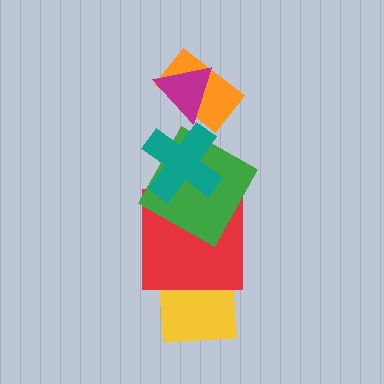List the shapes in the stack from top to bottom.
From top to bottom: the magenta triangle, the orange rectangle, the teal cross, the green square, the red square, the yellow square.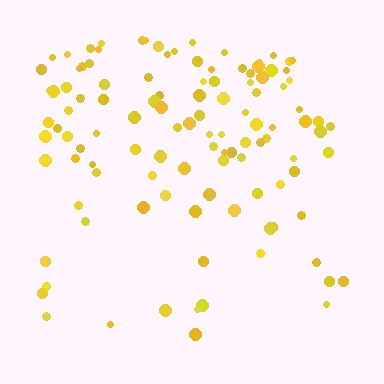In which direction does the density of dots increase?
From bottom to top, with the top side densest.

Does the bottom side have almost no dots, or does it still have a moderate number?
Still a moderate number, just noticeably fewer than the top.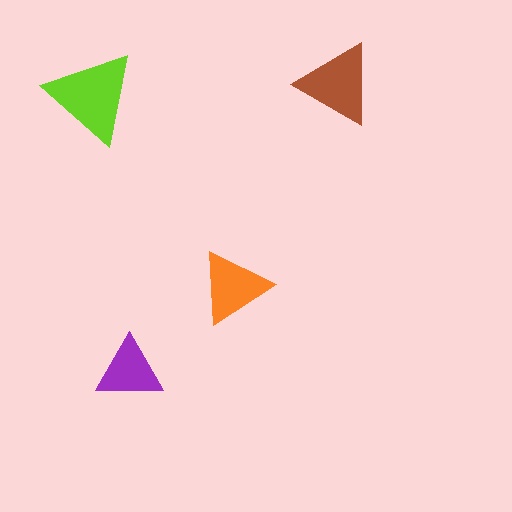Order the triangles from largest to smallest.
the lime one, the brown one, the orange one, the purple one.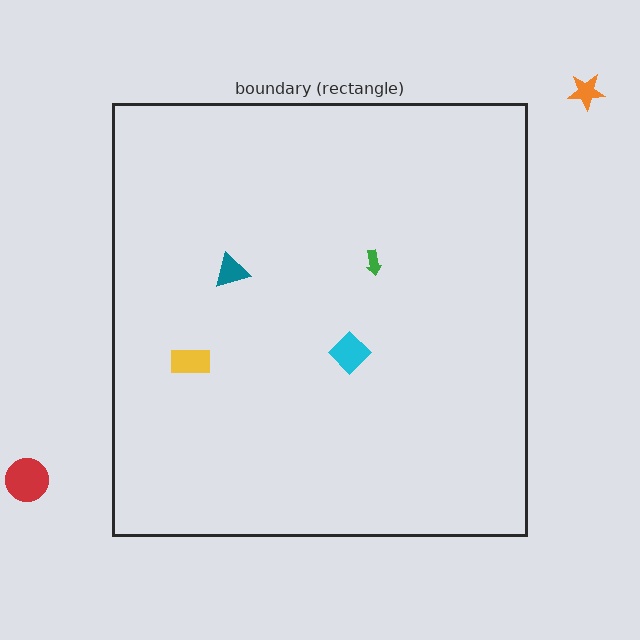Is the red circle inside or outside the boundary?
Outside.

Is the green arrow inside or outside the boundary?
Inside.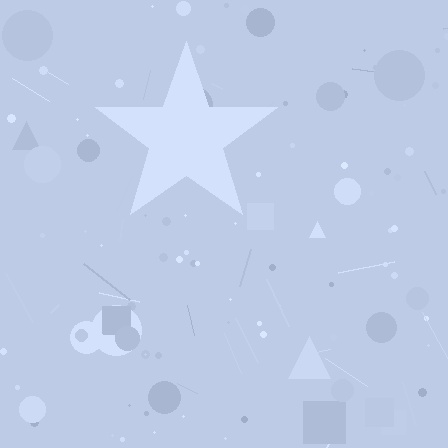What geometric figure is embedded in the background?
A star is embedded in the background.